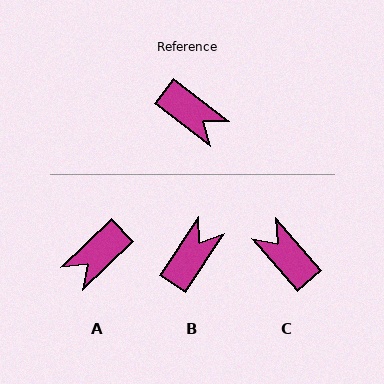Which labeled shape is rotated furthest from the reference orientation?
C, about 169 degrees away.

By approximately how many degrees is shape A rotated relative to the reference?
Approximately 98 degrees clockwise.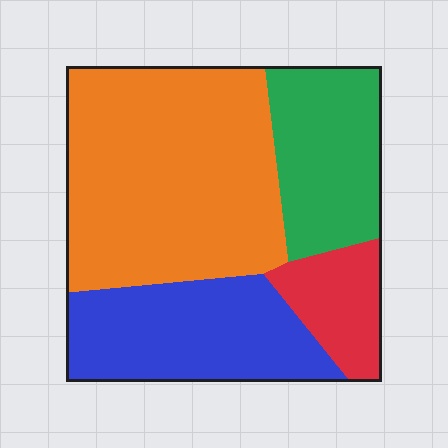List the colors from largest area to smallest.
From largest to smallest: orange, blue, green, red.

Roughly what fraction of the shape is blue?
Blue takes up about one quarter (1/4) of the shape.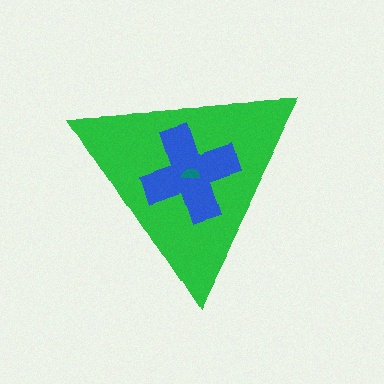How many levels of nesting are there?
3.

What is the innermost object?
The teal semicircle.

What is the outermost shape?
The green triangle.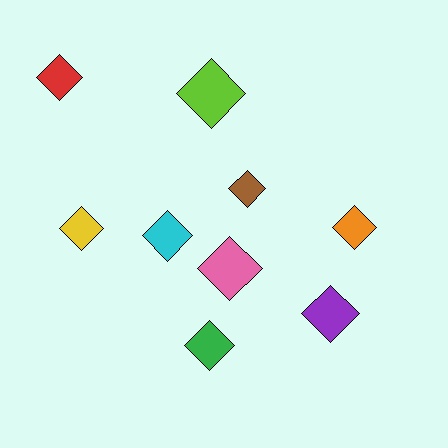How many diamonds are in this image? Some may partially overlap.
There are 9 diamonds.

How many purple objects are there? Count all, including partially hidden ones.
There is 1 purple object.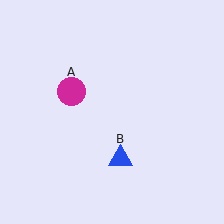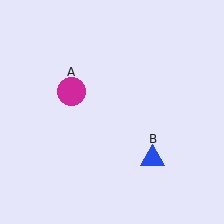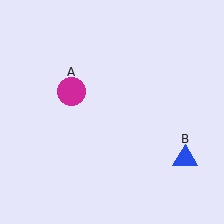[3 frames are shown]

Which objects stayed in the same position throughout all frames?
Magenta circle (object A) remained stationary.